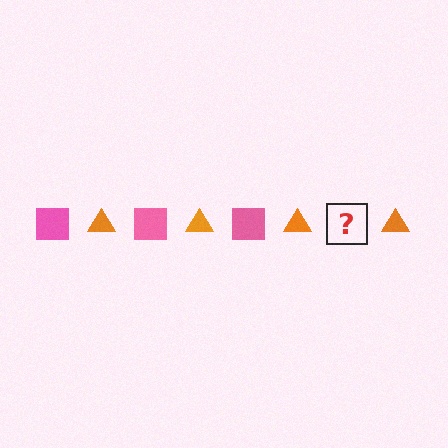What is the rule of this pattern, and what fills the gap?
The rule is that the pattern alternates between pink square and orange triangle. The gap should be filled with a pink square.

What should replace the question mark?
The question mark should be replaced with a pink square.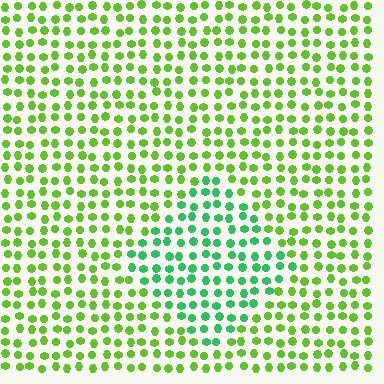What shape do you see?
I see a diamond.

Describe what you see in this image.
The image is filled with small lime elements in a uniform arrangement. A diamond-shaped region is visible where the elements are tinted to a slightly different hue, forming a subtle color boundary.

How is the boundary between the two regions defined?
The boundary is defined purely by a slight shift in hue (about 42 degrees). Spacing, size, and orientation are identical on both sides.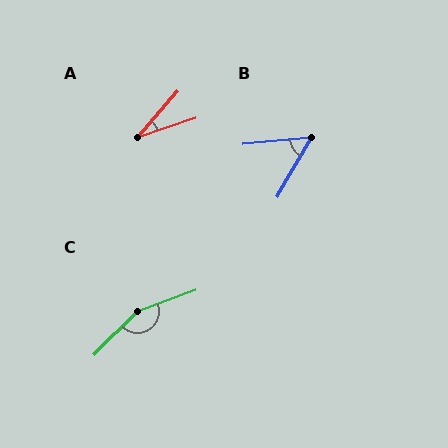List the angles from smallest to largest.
A (30°), B (55°), C (155°).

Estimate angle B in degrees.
Approximately 55 degrees.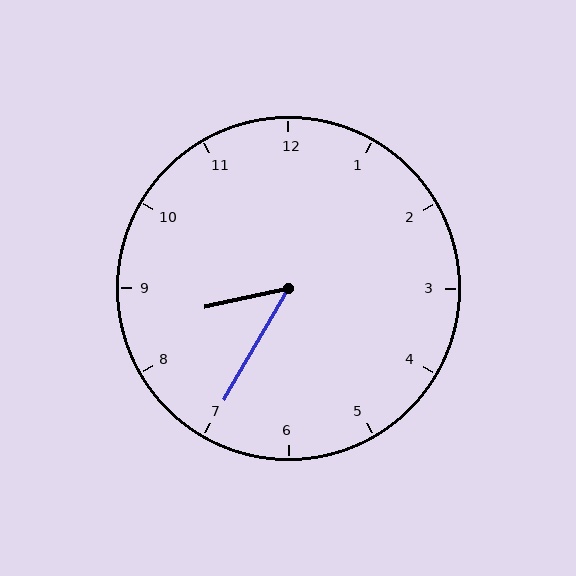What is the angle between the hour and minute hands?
Approximately 48 degrees.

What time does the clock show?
8:35.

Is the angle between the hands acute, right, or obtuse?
It is acute.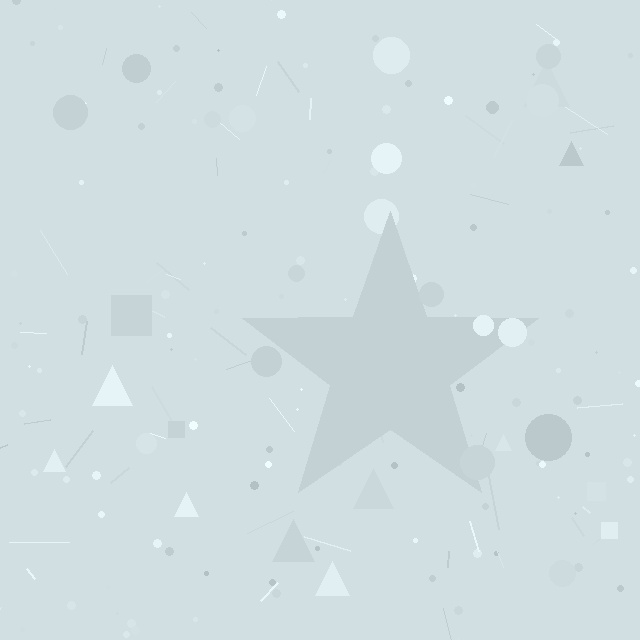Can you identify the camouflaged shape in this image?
The camouflaged shape is a star.